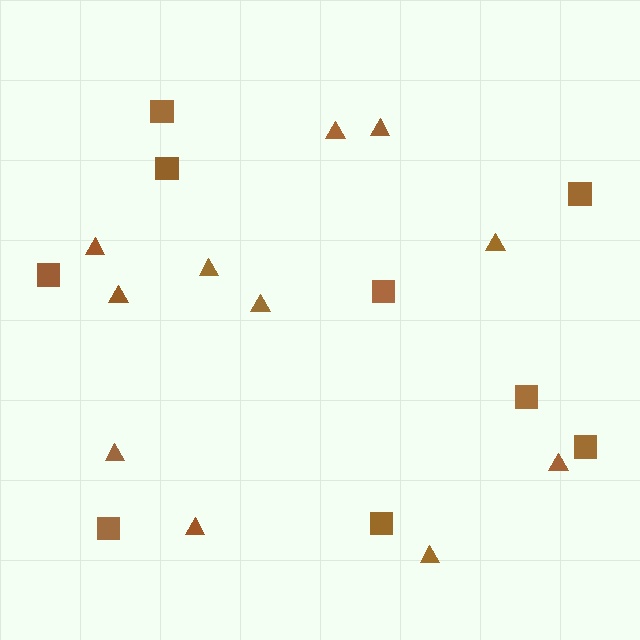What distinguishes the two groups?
There are 2 groups: one group of triangles (11) and one group of squares (9).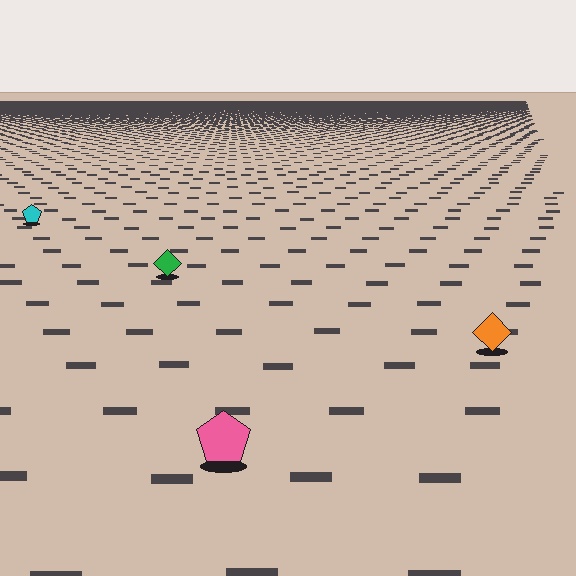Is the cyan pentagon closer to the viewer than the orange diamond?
No. The orange diamond is closer — you can tell from the texture gradient: the ground texture is coarser near it.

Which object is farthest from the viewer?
The cyan pentagon is farthest from the viewer. It appears smaller and the ground texture around it is denser.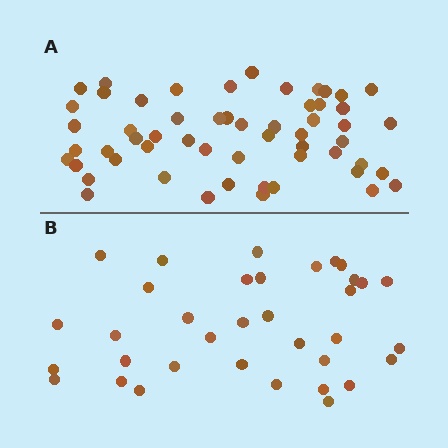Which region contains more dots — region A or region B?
Region A (the top region) has more dots.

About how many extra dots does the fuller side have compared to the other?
Region A has approximately 20 more dots than region B.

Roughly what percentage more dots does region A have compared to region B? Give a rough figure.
About 60% more.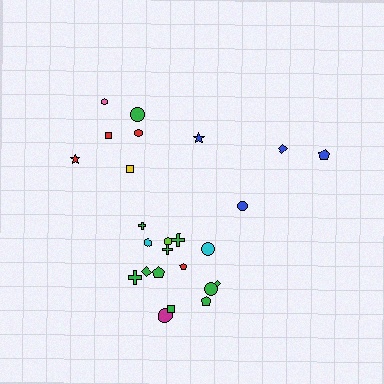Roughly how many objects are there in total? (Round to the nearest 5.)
Roughly 25 objects in total.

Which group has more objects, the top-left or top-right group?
The top-left group.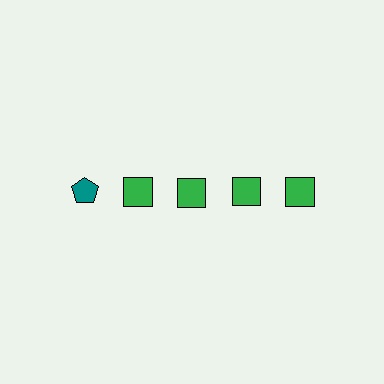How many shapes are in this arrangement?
There are 5 shapes arranged in a grid pattern.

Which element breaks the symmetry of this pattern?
The teal pentagon in the top row, leftmost column breaks the symmetry. All other shapes are green squares.